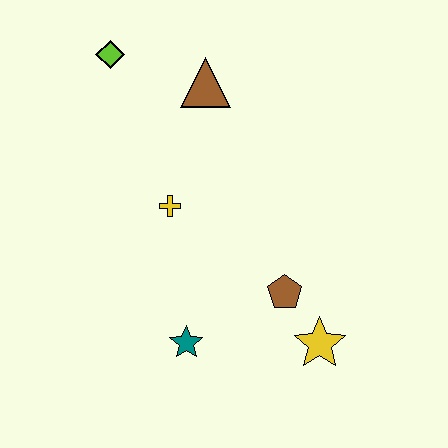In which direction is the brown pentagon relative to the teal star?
The brown pentagon is to the right of the teal star.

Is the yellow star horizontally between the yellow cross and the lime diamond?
No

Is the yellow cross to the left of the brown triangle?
Yes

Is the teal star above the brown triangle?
No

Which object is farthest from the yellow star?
The lime diamond is farthest from the yellow star.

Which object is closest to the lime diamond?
The brown triangle is closest to the lime diamond.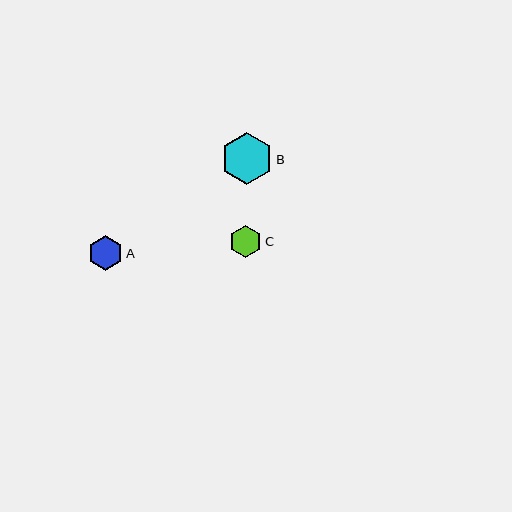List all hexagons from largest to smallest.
From largest to smallest: B, A, C.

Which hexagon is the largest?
Hexagon B is the largest with a size of approximately 52 pixels.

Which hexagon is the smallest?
Hexagon C is the smallest with a size of approximately 32 pixels.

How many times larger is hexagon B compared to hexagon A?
Hexagon B is approximately 1.5 times the size of hexagon A.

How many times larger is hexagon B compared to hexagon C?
Hexagon B is approximately 1.6 times the size of hexagon C.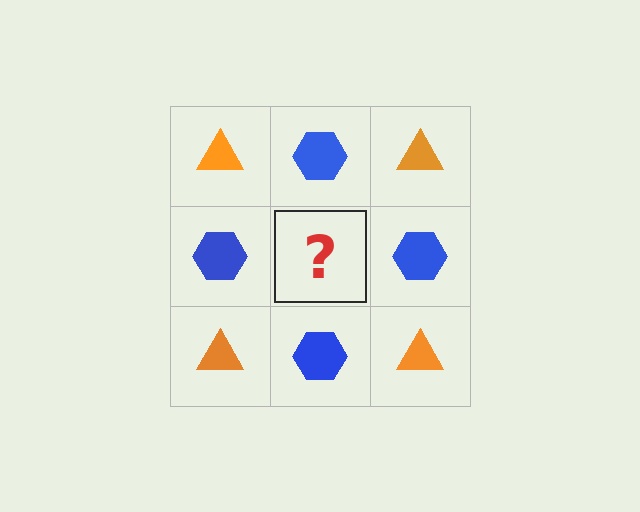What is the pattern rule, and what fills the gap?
The rule is that it alternates orange triangle and blue hexagon in a checkerboard pattern. The gap should be filled with an orange triangle.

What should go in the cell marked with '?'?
The missing cell should contain an orange triangle.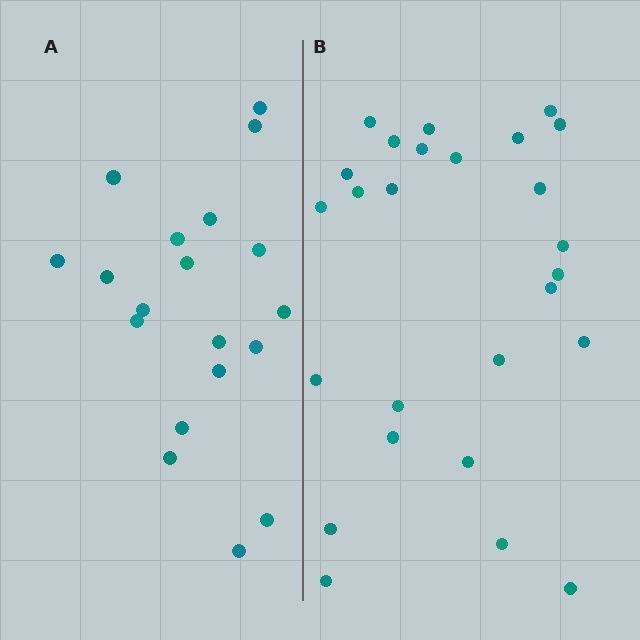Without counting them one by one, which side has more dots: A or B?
Region B (the right region) has more dots.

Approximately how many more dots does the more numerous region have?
Region B has roughly 8 or so more dots than region A.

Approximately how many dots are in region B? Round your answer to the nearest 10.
About 30 dots. (The exact count is 26, which rounds to 30.)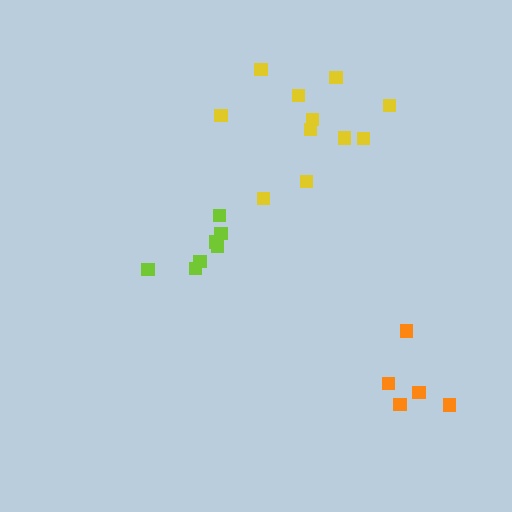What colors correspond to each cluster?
The clusters are colored: yellow, orange, lime.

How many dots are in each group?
Group 1: 11 dots, Group 2: 5 dots, Group 3: 7 dots (23 total).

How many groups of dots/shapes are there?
There are 3 groups.